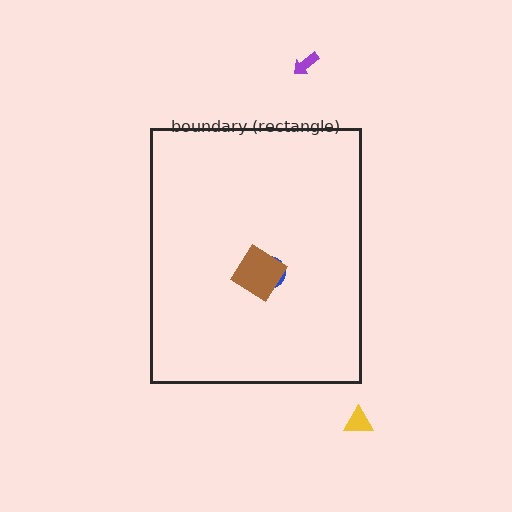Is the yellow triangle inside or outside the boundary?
Outside.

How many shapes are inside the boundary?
2 inside, 2 outside.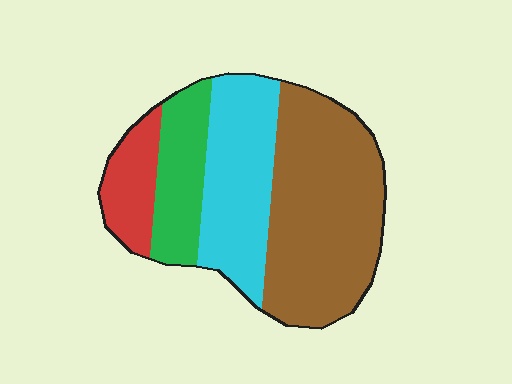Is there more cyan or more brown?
Brown.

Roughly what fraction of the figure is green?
Green covers around 15% of the figure.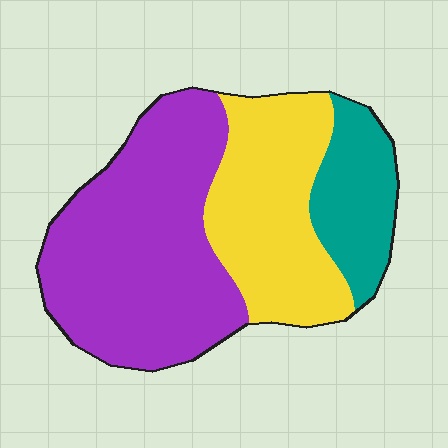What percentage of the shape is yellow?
Yellow covers about 30% of the shape.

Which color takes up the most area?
Purple, at roughly 50%.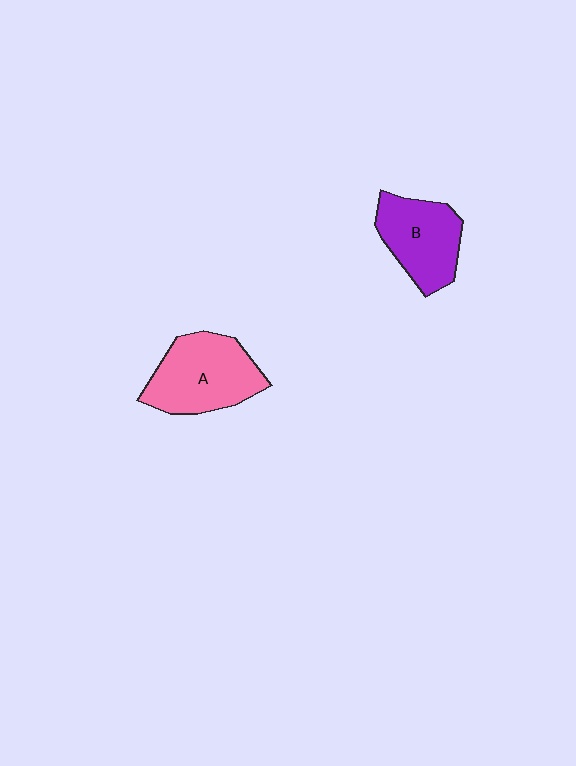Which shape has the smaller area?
Shape B (purple).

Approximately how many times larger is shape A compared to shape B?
Approximately 1.2 times.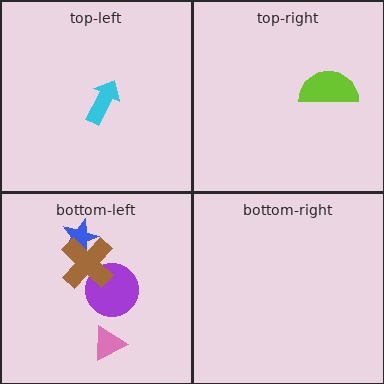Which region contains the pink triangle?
The bottom-left region.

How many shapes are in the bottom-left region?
4.